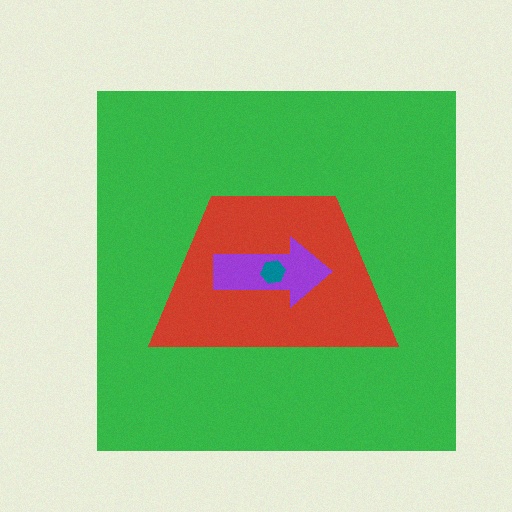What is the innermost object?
The teal hexagon.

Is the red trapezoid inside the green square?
Yes.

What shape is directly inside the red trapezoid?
The purple arrow.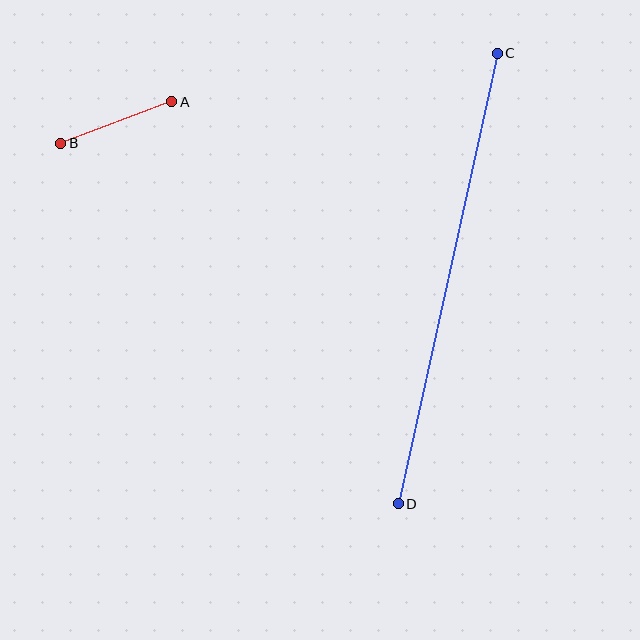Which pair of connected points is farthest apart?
Points C and D are farthest apart.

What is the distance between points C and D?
The distance is approximately 461 pixels.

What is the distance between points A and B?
The distance is approximately 119 pixels.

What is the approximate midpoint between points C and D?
The midpoint is at approximately (448, 279) pixels.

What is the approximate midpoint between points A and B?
The midpoint is at approximately (116, 123) pixels.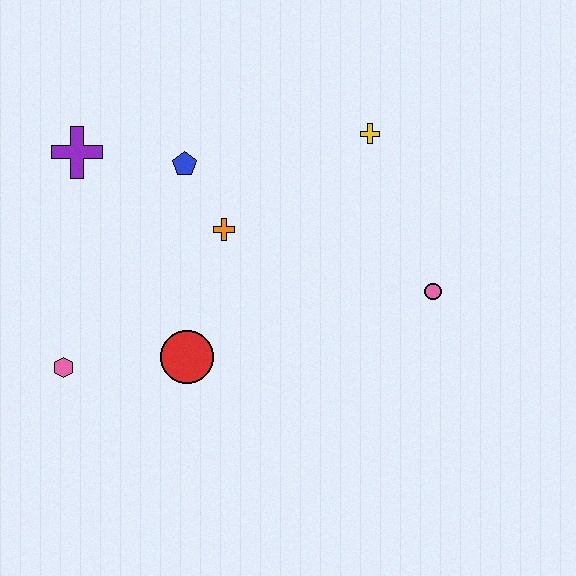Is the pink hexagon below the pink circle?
Yes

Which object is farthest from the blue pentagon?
The pink circle is farthest from the blue pentagon.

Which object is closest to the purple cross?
The blue pentagon is closest to the purple cross.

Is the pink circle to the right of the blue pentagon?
Yes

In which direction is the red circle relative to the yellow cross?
The red circle is below the yellow cross.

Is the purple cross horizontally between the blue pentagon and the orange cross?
No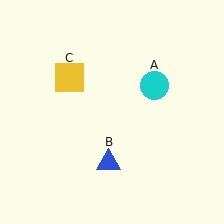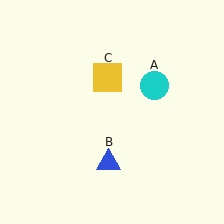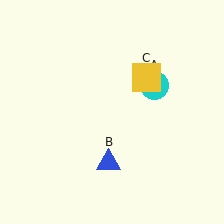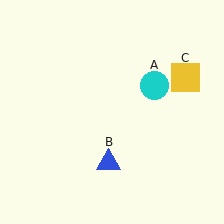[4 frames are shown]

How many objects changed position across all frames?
1 object changed position: yellow square (object C).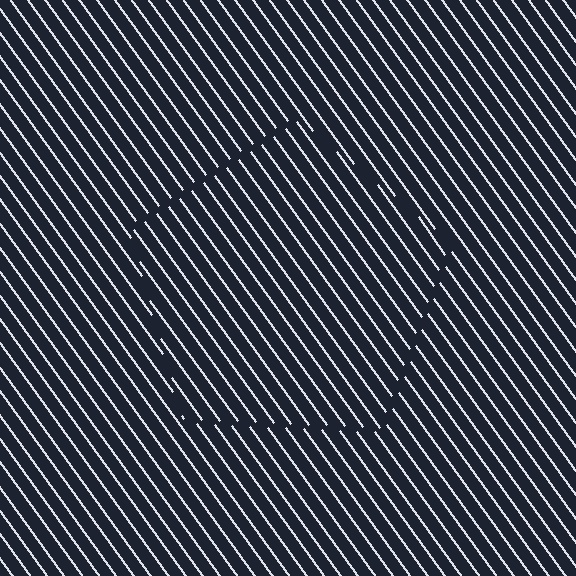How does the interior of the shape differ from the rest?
The interior of the shape contains the same grating, shifted by half a period — the contour is defined by the phase discontinuity where line-ends from the inner and outer gratings abut.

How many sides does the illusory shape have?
5 sides — the line-ends trace a pentagon.